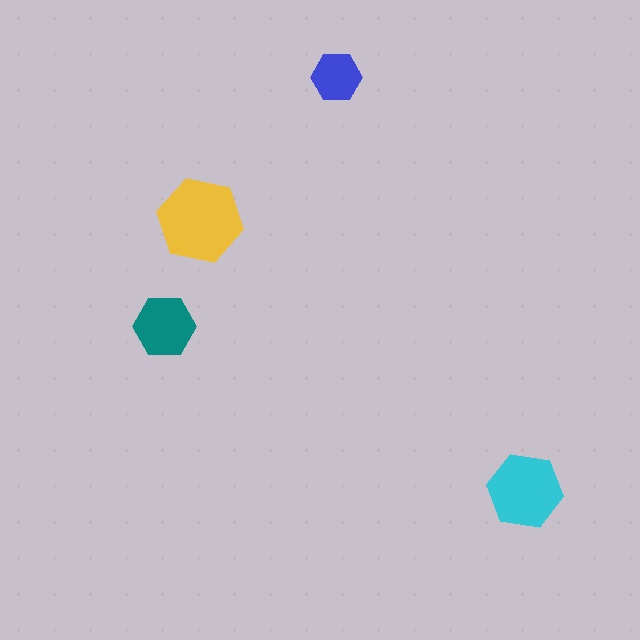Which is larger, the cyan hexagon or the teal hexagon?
The cyan one.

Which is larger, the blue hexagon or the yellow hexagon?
The yellow one.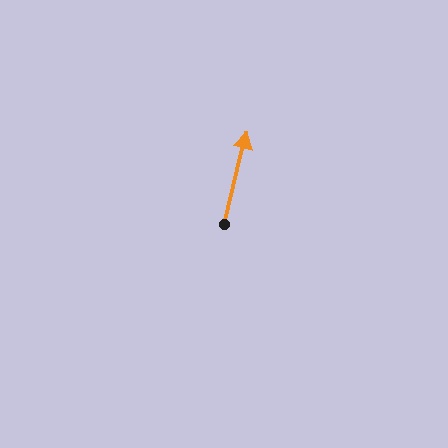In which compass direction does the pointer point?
North.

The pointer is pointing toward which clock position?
Roughly 12 o'clock.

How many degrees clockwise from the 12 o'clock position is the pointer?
Approximately 14 degrees.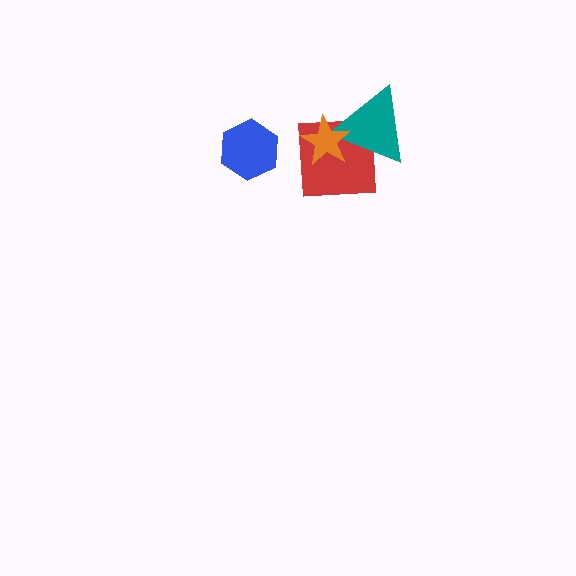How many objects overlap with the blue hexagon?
0 objects overlap with the blue hexagon.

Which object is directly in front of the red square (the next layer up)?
The teal triangle is directly in front of the red square.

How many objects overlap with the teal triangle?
2 objects overlap with the teal triangle.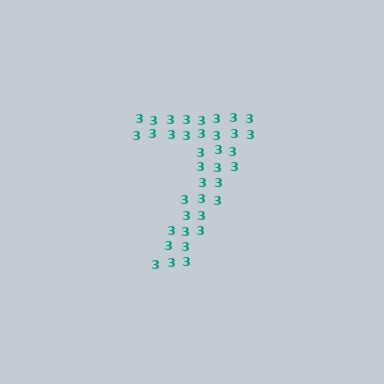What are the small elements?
The small elements are digit 3's.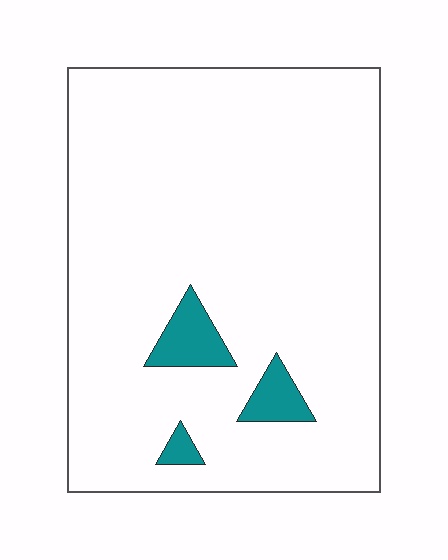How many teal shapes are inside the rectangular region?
3.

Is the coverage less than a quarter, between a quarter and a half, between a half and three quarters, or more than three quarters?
Less than a quarter.